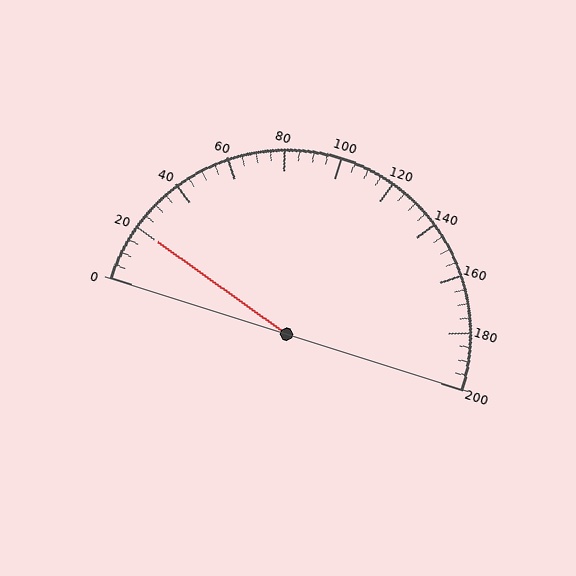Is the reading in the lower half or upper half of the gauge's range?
The reading is in the lower half of the range (0 to 200).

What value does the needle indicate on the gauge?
The needle indicates approximately 20.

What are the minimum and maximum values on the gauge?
The gauge ranges from 0 to 200.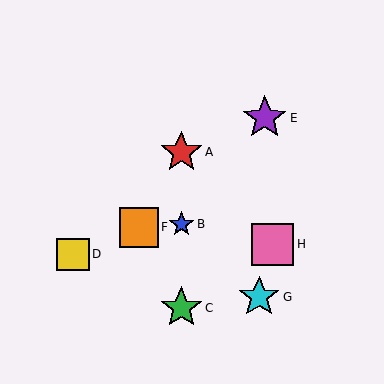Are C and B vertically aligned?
Yes, both are at x≈181.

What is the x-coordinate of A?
Object A is at x≈181.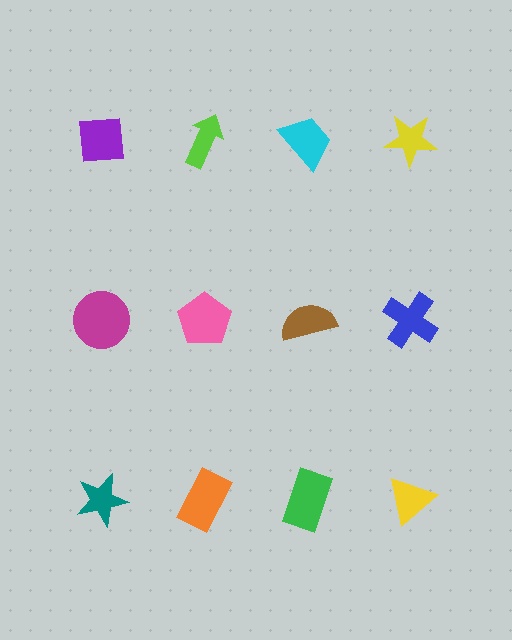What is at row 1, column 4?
A yellow star.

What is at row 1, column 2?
A lime arrow.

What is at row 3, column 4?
A yellow triangle.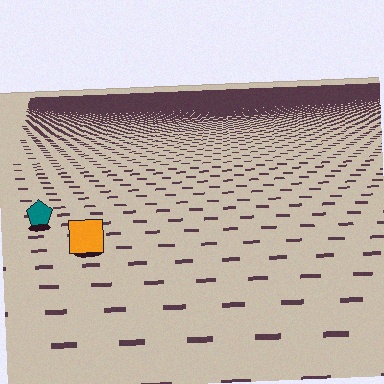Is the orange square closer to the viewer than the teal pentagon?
Yes. The orange square is closer — you can tell from the texture gradient: the ground texture is coarser near it.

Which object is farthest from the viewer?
The teal pentagon is farthest from the viewer. It appears smaller and the ground texture around it is denser.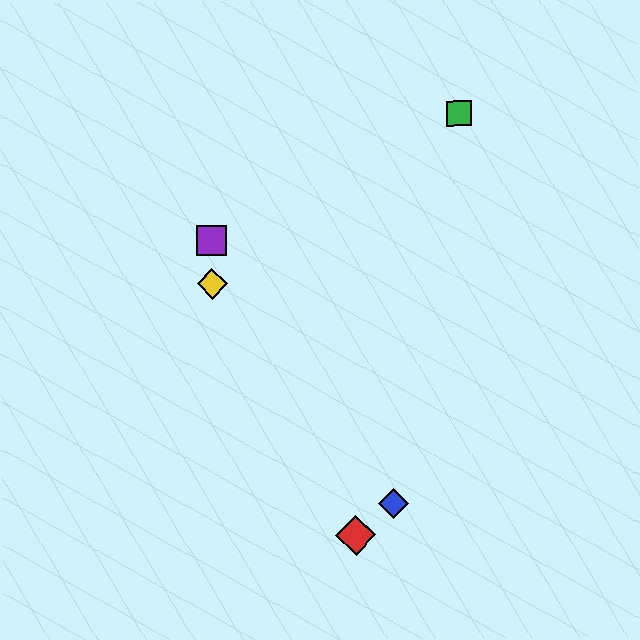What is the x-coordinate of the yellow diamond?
The yellow diamond is at x≈212.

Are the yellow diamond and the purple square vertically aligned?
Yes, both are at x≈212.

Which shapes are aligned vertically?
The yellow diamond, the purple square are aligned vertically.